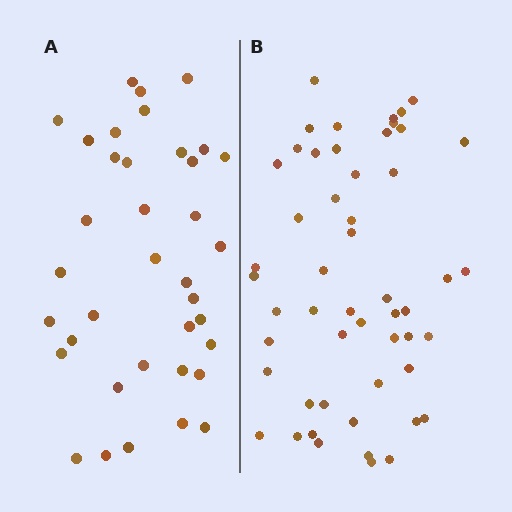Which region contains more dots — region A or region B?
Region B (the right region) has more dots.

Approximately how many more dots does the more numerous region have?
Region B has approximately 15 more dots than region A.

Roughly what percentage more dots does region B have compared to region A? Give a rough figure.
About 40% more.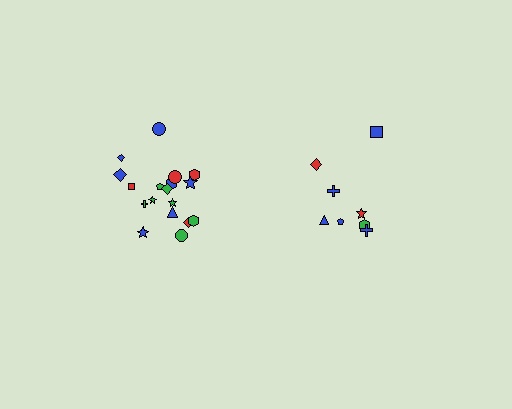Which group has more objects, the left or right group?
The left group.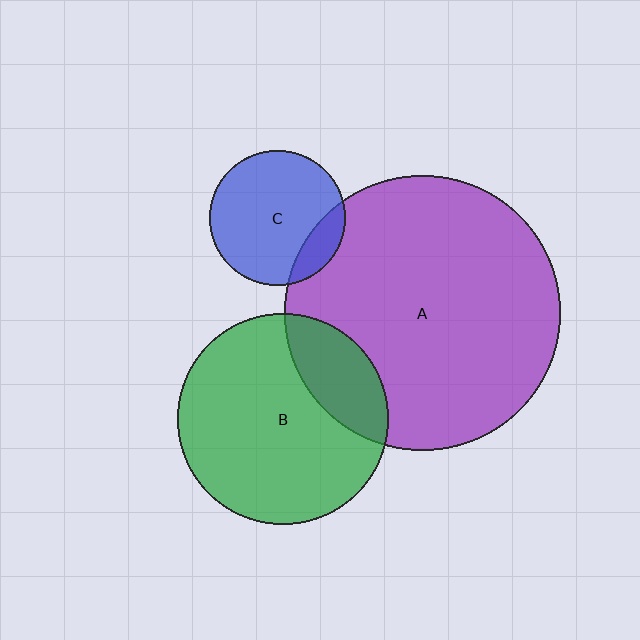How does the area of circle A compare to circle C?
Approximately 4.2 times.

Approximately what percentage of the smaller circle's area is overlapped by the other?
Approximately 20%.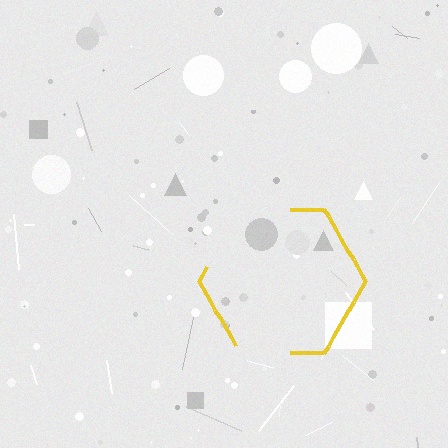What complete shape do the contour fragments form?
The contour fragments form a hexagon.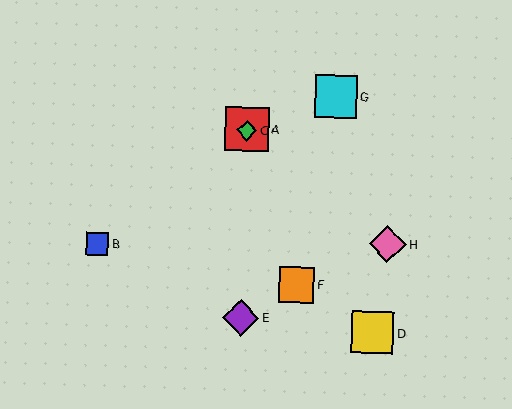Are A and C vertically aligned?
Yes, both are at x≈247.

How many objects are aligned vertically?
3 objects (A, C, E) are aligned vertically.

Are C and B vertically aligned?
No, C is at x≈247 and B is at x≈97.